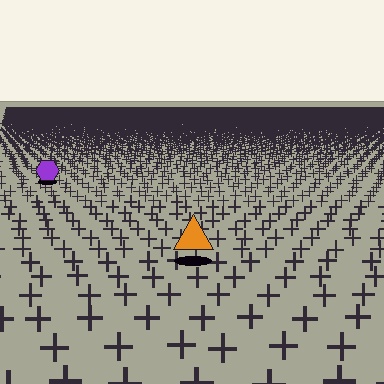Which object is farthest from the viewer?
The purple hexagon is farthest from the viewer. It appears smaller and the ground texture around it is denser.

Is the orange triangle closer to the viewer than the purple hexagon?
Yes. The orange triangle is closer — you can tell from the texture gradient: the ground texture is coarser near it.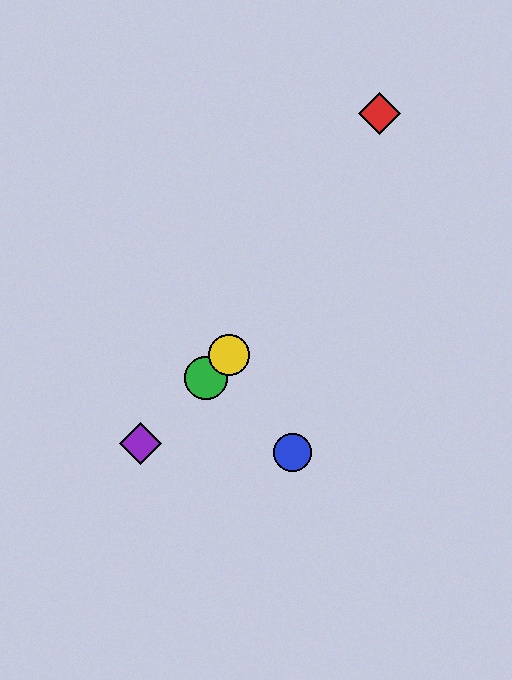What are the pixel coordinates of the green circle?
The green circle is at (206, 378).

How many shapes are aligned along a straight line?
3 shapes (the green circle, the yellow circle, the purple diamond) are aligned along a straight line.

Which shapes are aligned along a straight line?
The green circle, the yellow circle, the purple diamond are aligned along a straight line.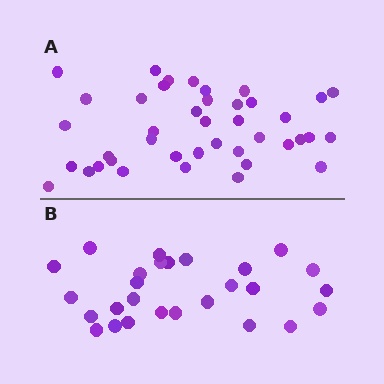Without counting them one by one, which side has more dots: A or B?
Region A (the top region) has more dots.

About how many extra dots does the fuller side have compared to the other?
Region A has approximately 15 more dots than region B.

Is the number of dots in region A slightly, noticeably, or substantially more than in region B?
Region A has substantially more. The ratio is roughly 1.5 to 1.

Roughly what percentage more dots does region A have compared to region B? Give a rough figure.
About 50% more.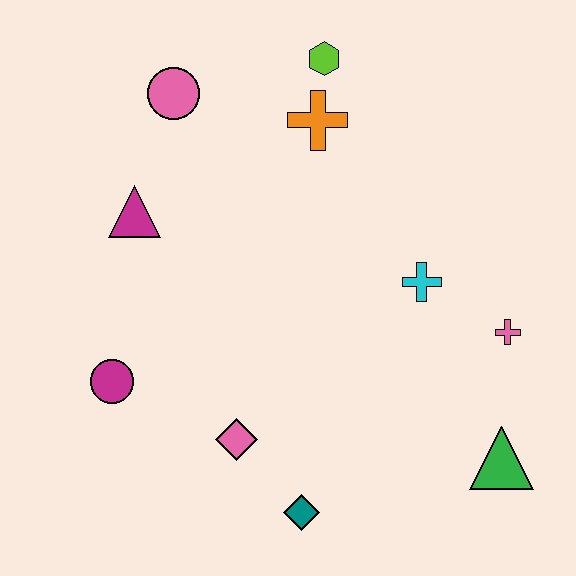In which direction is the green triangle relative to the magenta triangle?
The green triangle is to the right of the magenta triangle.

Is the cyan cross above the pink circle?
No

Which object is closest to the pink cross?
The cyan cross is closest to the pink cross.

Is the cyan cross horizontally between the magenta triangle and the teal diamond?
No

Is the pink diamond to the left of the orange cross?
Yes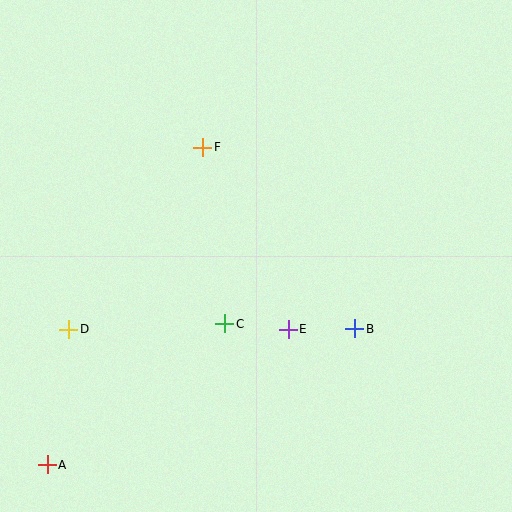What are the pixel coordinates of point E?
Point E is at (288, 329).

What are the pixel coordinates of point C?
Point C is at (225, 324).